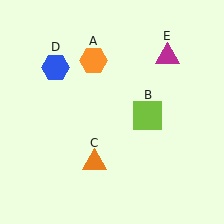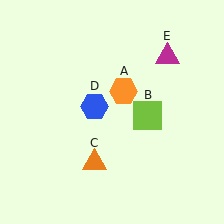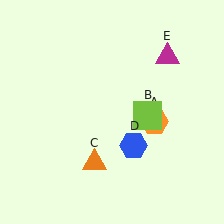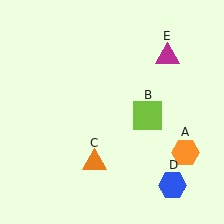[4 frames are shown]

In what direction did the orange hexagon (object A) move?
The orange hexagon (object A) moved down and to the right.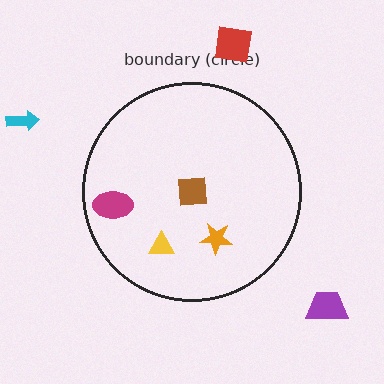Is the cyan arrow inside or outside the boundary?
Outside.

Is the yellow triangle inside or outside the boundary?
Inside.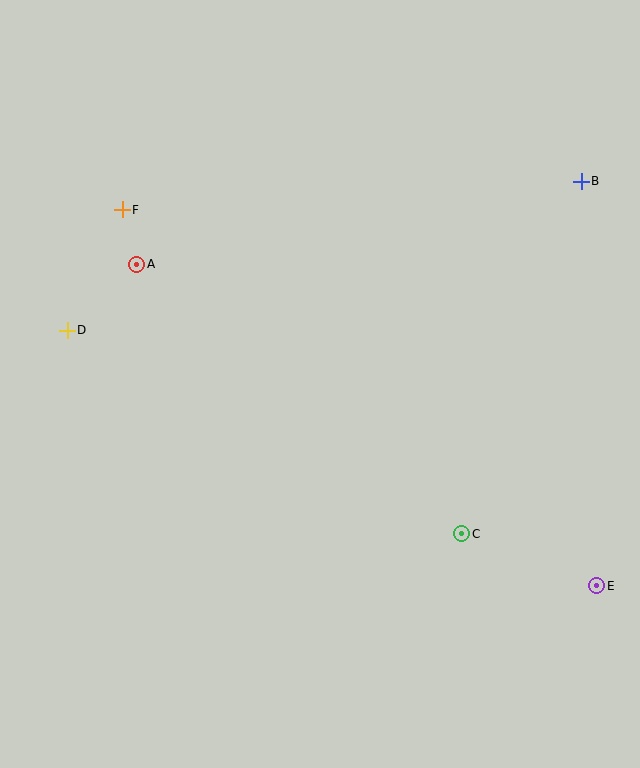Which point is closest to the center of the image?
Point C at (462, 534) is closest to the center.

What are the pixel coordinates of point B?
Point B is at (581, 181).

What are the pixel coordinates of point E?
Point E is at (597, 586).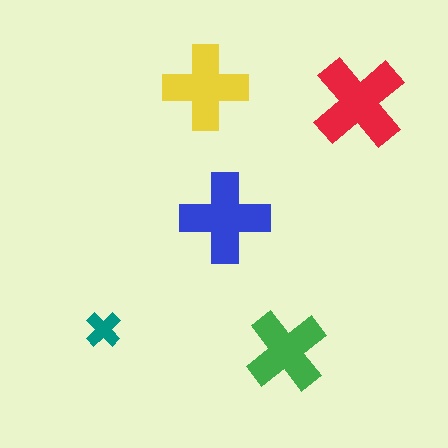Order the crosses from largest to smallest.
the red one, the blue one, the yellow one, the green one, the teal one.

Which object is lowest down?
The green cross is bottommost.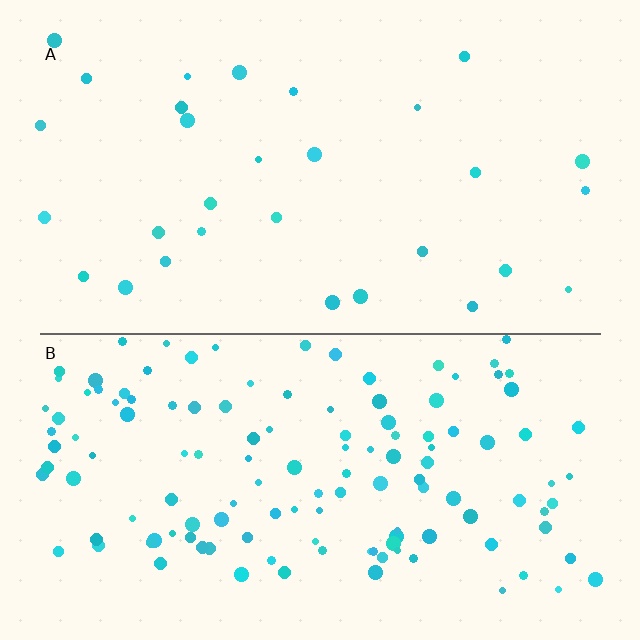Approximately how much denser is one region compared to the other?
Approximately 4.4× — region B over region A.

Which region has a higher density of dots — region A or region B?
B (the bottom).